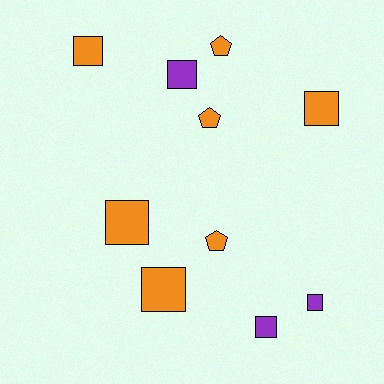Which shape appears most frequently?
Square, with 7 objects.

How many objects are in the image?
There are 10 objects.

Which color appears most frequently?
Orange, with 7 objects.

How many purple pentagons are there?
There are no purple pentagons.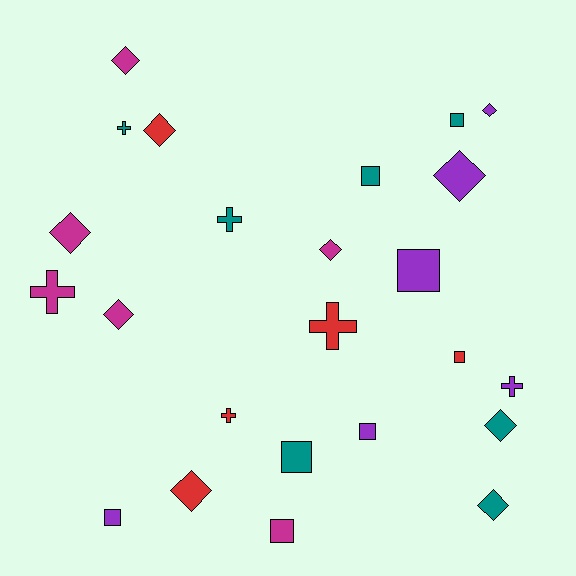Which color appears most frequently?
Teal, with 7 objects.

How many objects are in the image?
There are 24 objects.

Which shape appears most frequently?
Diamond, with 10 objects.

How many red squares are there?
There is 1 red square.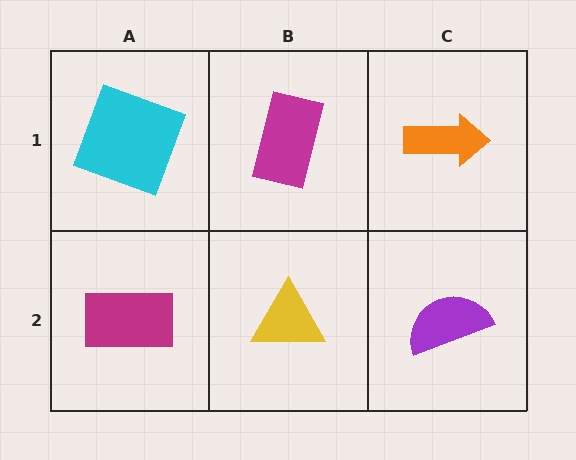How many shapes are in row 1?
3 shapes.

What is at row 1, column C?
An orange arrow.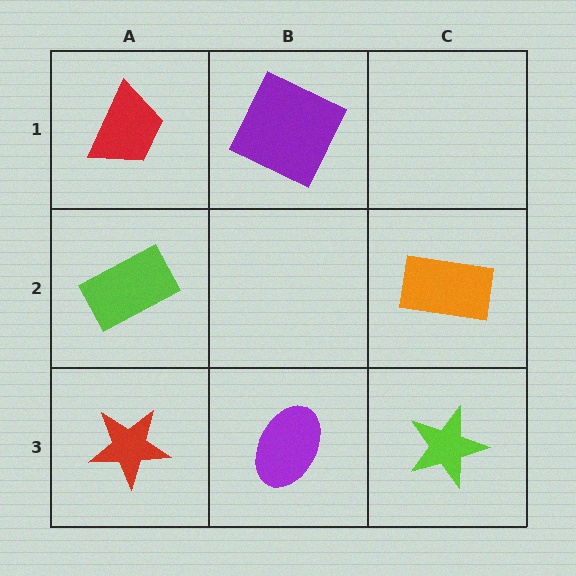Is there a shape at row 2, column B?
No, that cell is empty.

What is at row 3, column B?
A purple ellipse.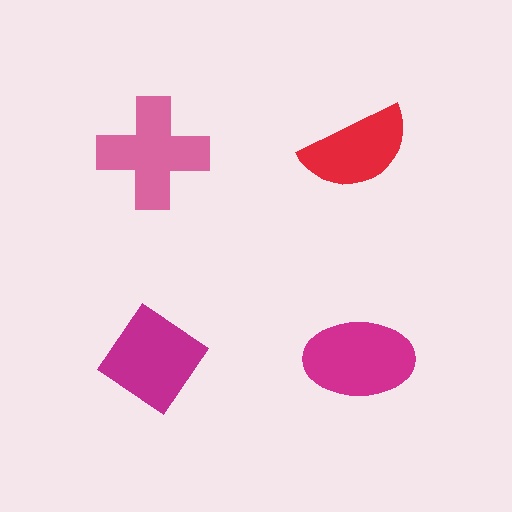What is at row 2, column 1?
A magenta diamond.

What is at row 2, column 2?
A magenta ellipse.